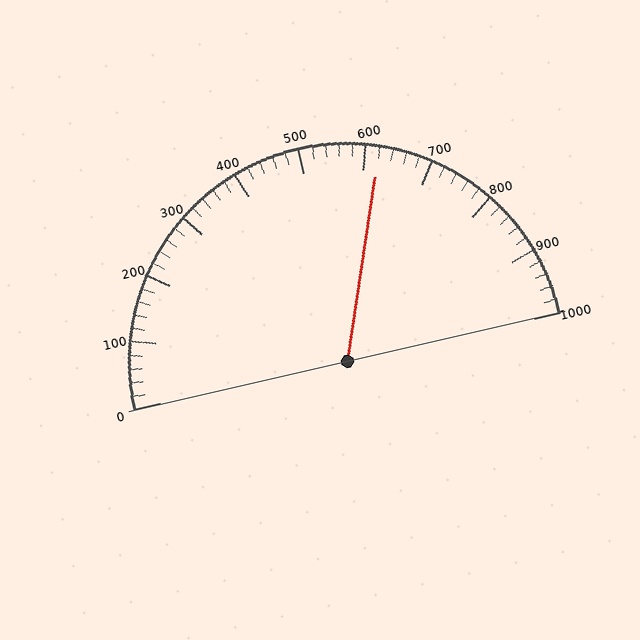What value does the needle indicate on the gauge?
The needle indicates approximately 620.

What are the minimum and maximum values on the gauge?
The gauge ranges from 0 to 1000.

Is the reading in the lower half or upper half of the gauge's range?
The reading is in the upper half of the range (0 to 1000).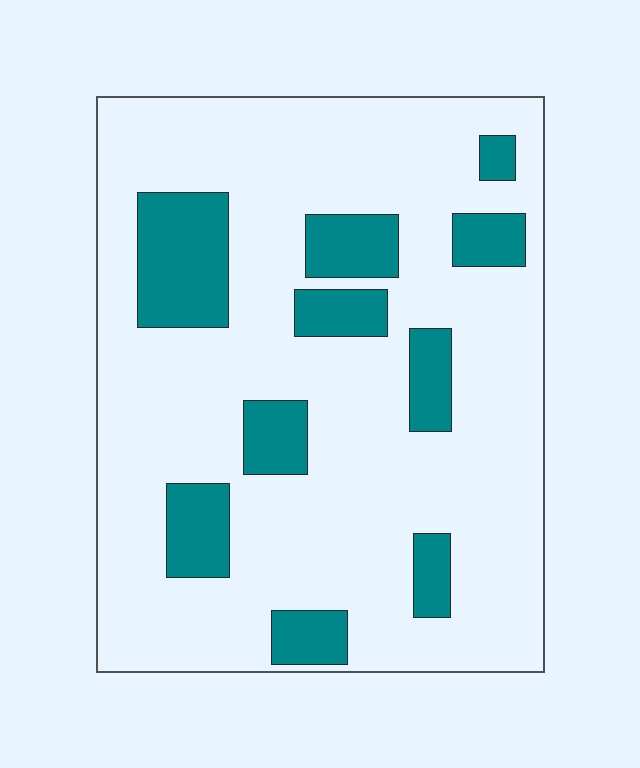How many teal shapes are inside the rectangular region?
10.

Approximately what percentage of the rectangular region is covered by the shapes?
Approximately 20%.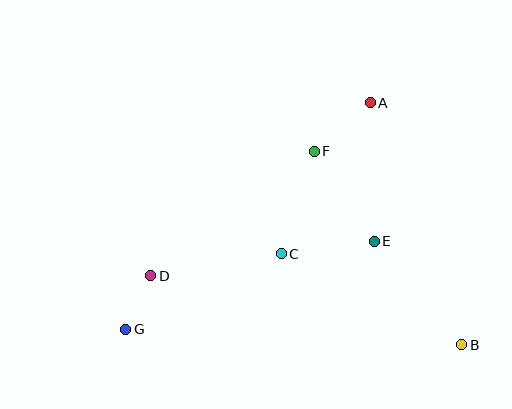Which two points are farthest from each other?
Points B and G are farthest from each other.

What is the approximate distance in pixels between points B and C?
The distance between B and C is approximately 202 pixels.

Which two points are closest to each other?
Points D and G are closest to each other.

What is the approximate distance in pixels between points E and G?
The distance between E and G is approximately 263 pixels.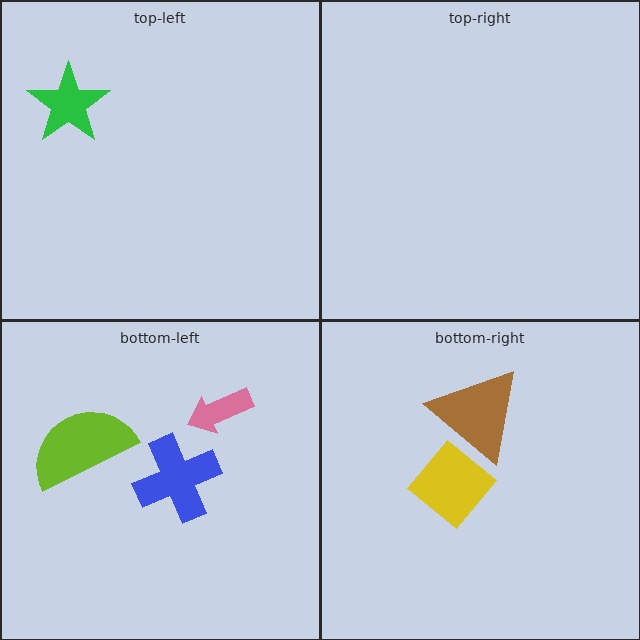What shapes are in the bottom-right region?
The brown triangle, the yellow diamond.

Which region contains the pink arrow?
The bottom-left region.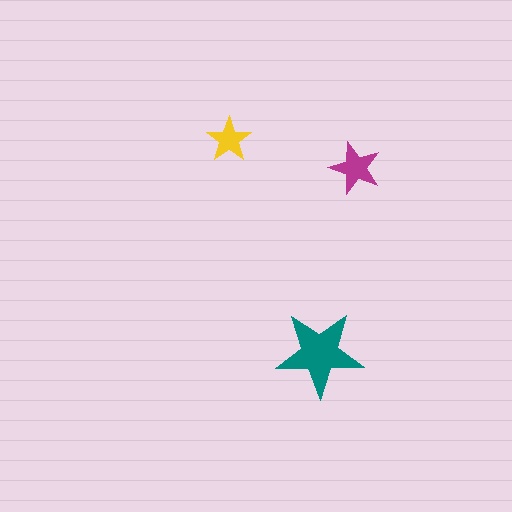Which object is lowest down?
The teal star is bottommost.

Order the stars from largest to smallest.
the teal one, the magenta one, the yellow one.